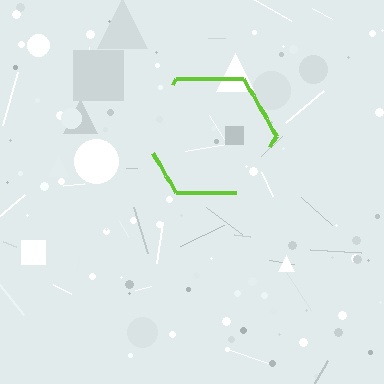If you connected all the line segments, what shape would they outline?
They would outline a hexagon.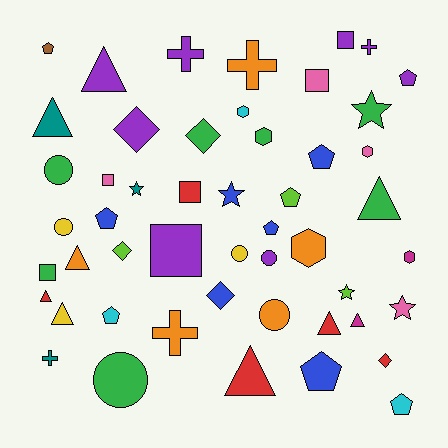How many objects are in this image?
There are 50 objects.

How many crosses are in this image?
There are 5 crosses.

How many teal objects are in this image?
There are 3 teal objects.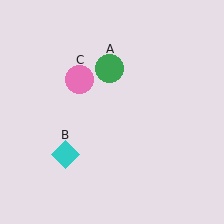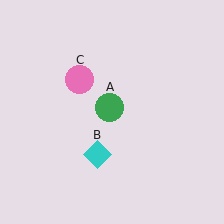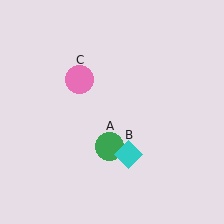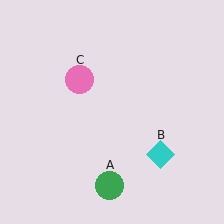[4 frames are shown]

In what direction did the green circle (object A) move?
The green circle (object A) moved down.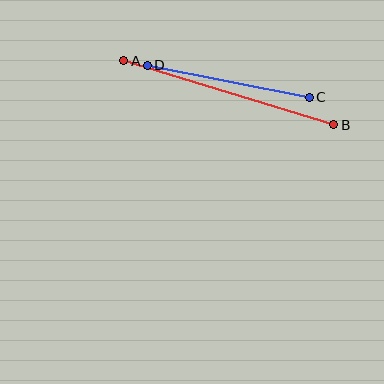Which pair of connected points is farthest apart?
Points A and B are farthest apart.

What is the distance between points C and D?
The distance is approximately 165 pixels.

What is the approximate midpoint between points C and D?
The midpoint is at approximately (228, 81) pixels.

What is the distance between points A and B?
The distance is approximately 220 pixels.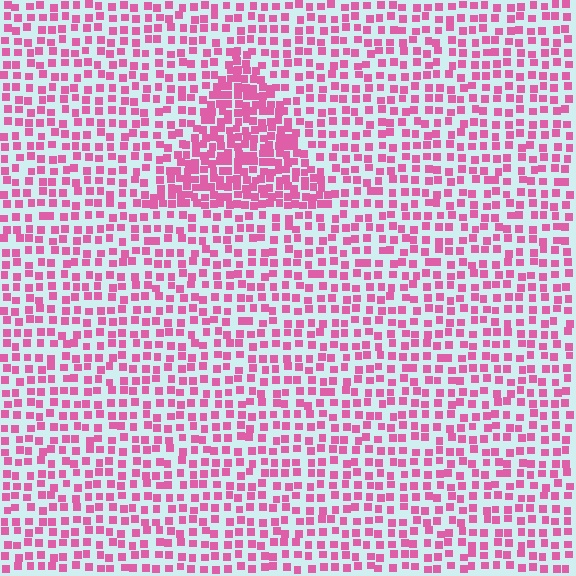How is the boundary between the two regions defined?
The boundary is defined by a change in element density (approximately 2.0x ratio). All elements are the same color, size, and shape.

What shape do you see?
I see a triangle.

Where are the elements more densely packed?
The elements are more densely packed inside the triangle boundary.